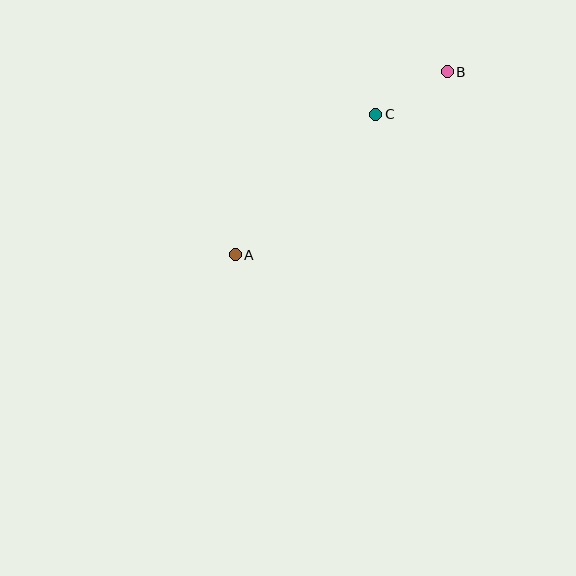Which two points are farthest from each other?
Points A and B are farthest from each other.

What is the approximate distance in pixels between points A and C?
The distance between A and C is approximately 199 pixels.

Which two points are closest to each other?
Points B and C are closest to each other.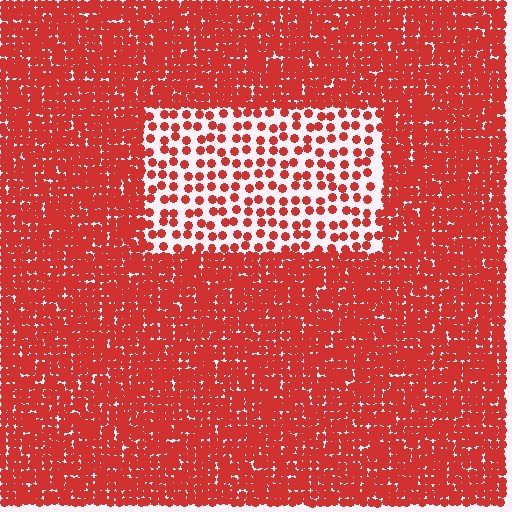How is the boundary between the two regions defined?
The boundary is defined by a change in element density (approximately 2.8x ratio). All elements are the same color, size, and shape.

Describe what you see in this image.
The image contains small red elements arranged at two different densities. A rectangle-shaped region is visible where the elements are less densely packed than the surrounding area.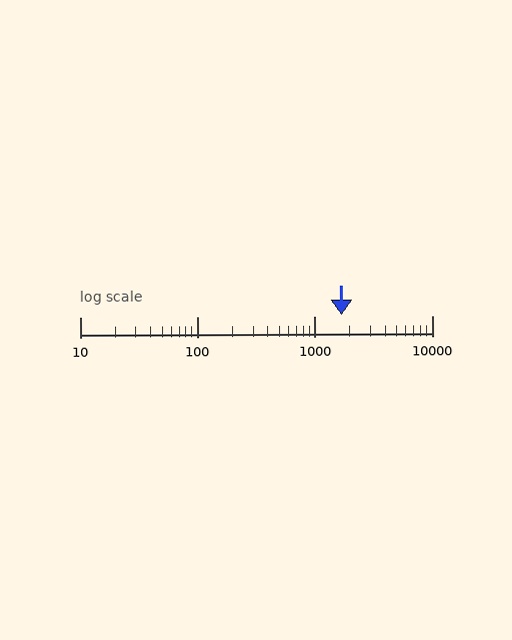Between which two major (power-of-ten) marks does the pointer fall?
The pointer is between 1000 and 10000.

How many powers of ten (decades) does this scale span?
The scale spans 3 decades, from 10 to 10000.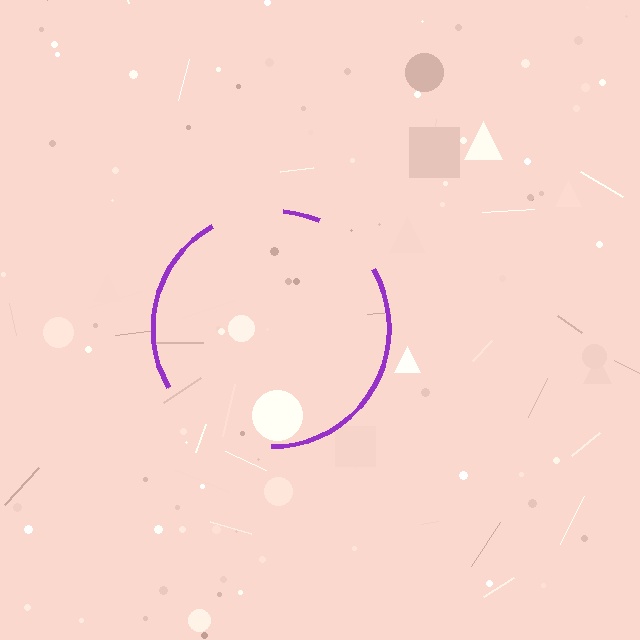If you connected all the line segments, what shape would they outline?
They would outline a circle.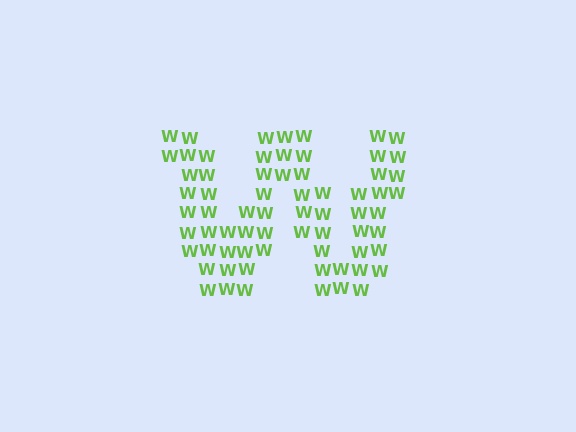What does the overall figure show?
The overall figure shows the letter W.